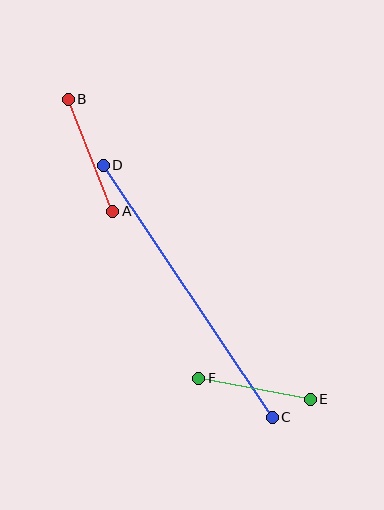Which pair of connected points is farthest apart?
Points C and D are farthest apart.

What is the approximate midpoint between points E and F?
The midpoint is at approximately (254, 389) pixels.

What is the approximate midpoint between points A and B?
The midpoint is at approximately (91, 155) pixels.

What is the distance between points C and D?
The distance is approximately 303 pixels.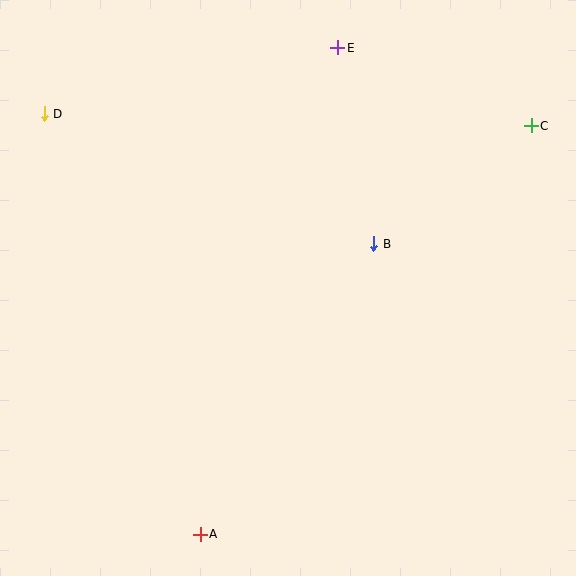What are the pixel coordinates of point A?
Point A is at (200, 534).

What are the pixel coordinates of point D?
Point D is at (44, 114).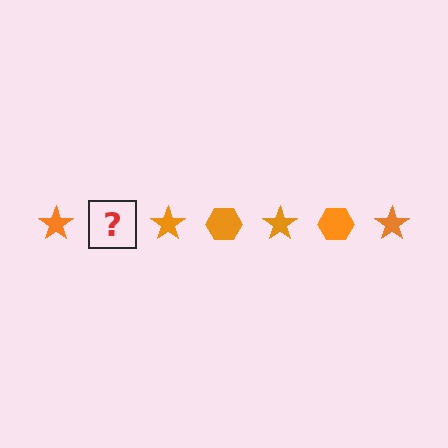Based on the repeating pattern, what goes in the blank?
The blank should be an orange hexagon.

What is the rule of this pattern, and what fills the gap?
The rule is that the pattern cycles through star, hexagon shapes in orange. The gap should be filled with an orange hexagon.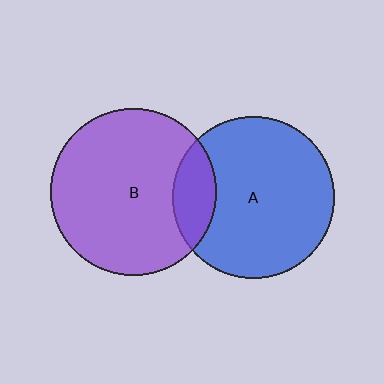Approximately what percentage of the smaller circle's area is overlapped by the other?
Approximately 15%.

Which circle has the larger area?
Circle B (purple).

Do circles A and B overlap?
Yes.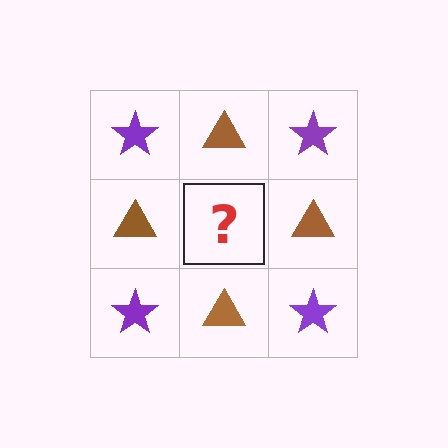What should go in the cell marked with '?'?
The missing cell should contain a purple star.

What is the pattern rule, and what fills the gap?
The rule is that it alternates purple star and brown triangle in a checkerboard pattern. The gap should be filled with a purple star.